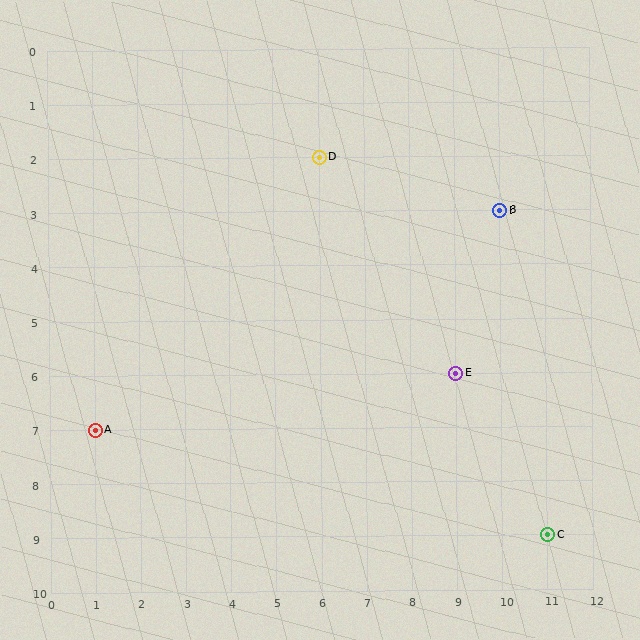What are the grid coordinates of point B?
Point B is at grid coordinates (10, 3).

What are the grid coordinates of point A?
Point A is at grid coordinates (1, 7).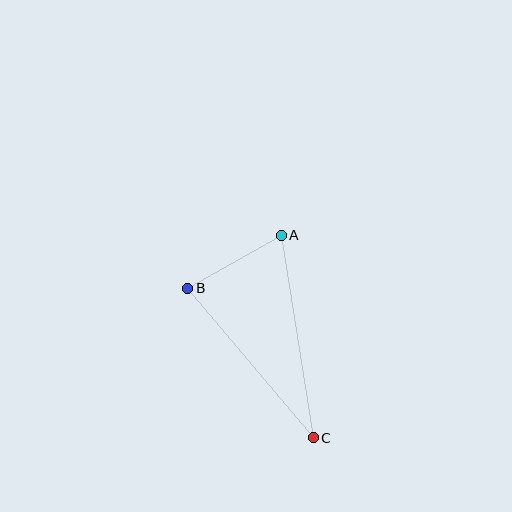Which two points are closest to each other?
Points A and B are closest to each other.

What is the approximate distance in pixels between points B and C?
The distance between B and C is approximately 195 pixels.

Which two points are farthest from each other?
Points A and C are farthest from each other.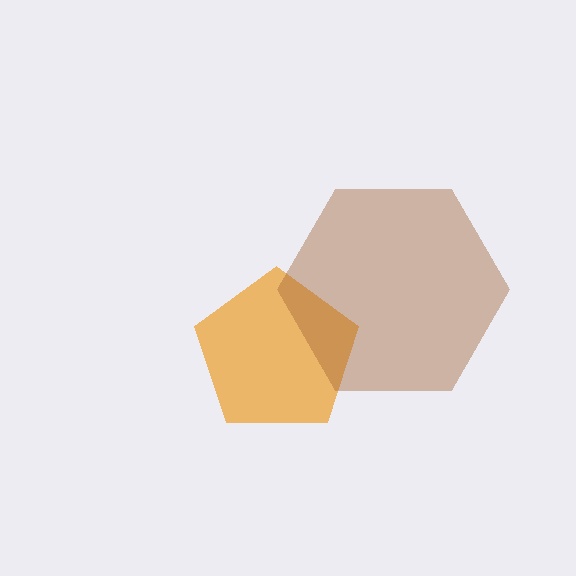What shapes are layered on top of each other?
The layered shapes are: an orange pentagon, a brown hexagon.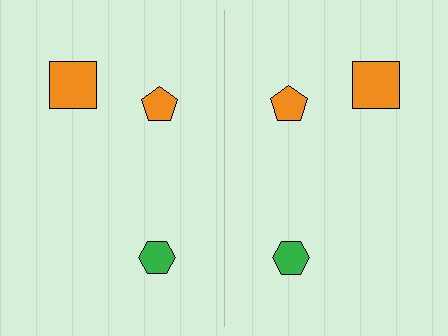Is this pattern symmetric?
Yes, this pattern has bilateral (reflection) symmetry.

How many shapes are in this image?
There are 6 shapes in this image.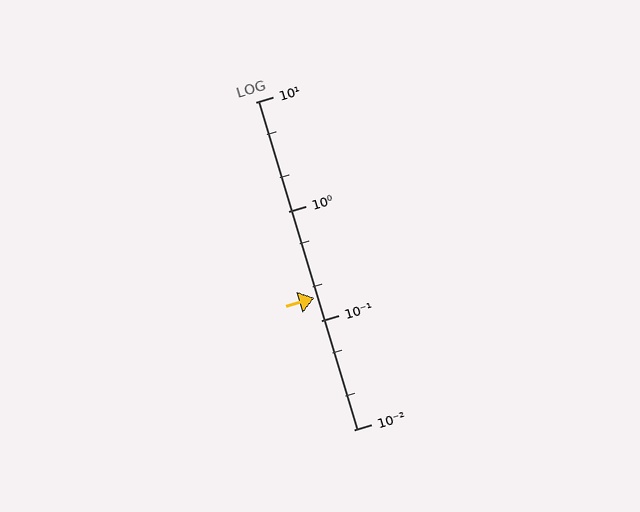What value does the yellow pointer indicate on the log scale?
The pointer indicates approximately 0.16.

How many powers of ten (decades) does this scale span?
The scale spans 3 decades, from 0.01 to 10.